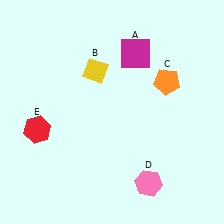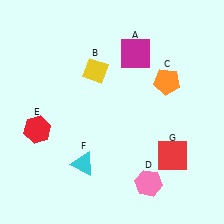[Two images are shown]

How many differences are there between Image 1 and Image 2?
There are 2 differences between the two images.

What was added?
A cyan triangle (F), a red square (G) were added in Image 2.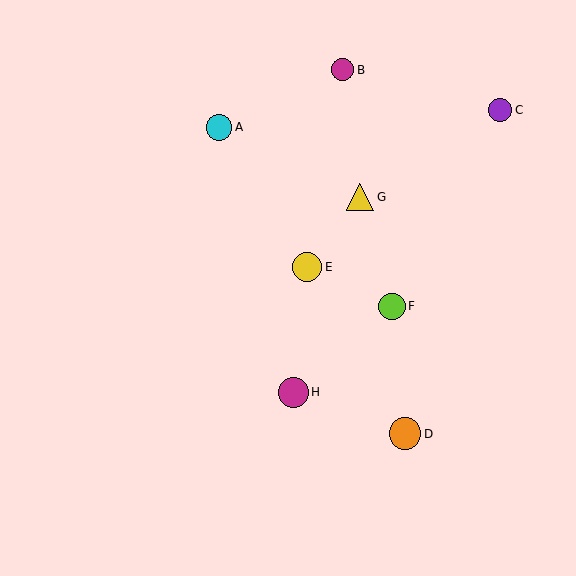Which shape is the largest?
The orange circle (labeled D) is the largest.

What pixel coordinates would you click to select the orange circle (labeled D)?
Click at (405, 434) to select the orange circle D.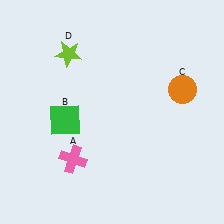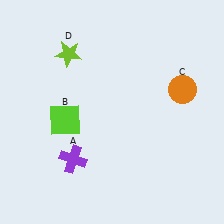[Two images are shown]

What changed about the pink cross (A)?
In Image 1, A is pink. In Image 2, it changed to purple.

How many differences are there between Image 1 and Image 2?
There are 2 differences between the two images.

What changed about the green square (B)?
In Image 1, B is green. In Image 2, it changed to lime.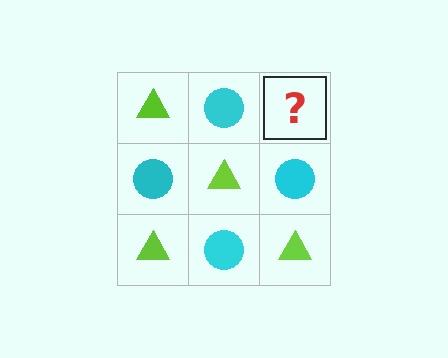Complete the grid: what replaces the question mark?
The question mark should be replaced with a lime triangle.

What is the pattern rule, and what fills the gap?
The rule is that it alternates lime triangle and cyan circle in a checkerboard pattern. The gap should be filled with a lime triangle.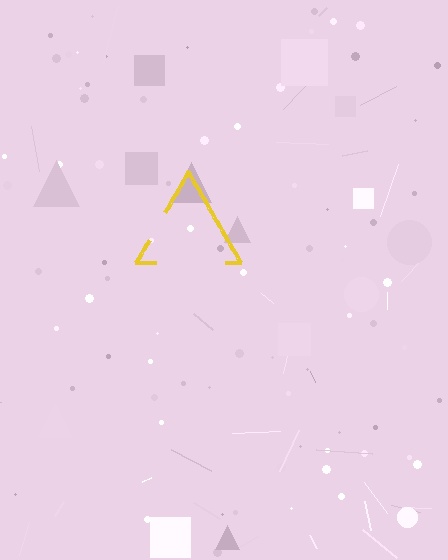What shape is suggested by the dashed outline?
The dashed outline suggests a triangle.